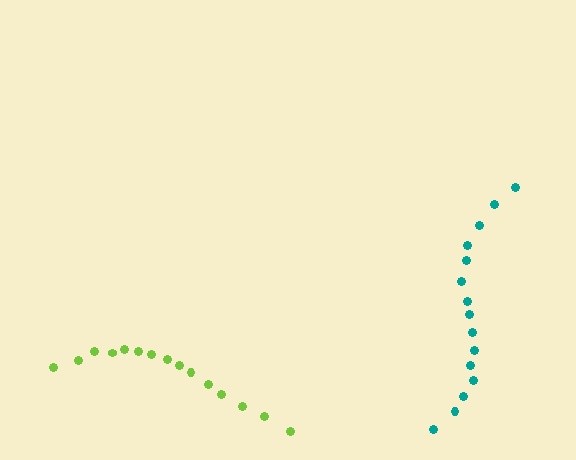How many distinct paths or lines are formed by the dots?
There are 2 distinct paths.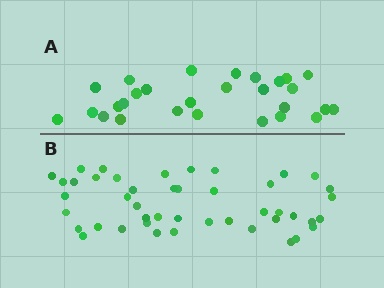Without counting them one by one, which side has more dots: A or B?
Region B (the bottom region) has more dots.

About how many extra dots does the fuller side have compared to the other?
Region B has approximately 15 more dots than region A.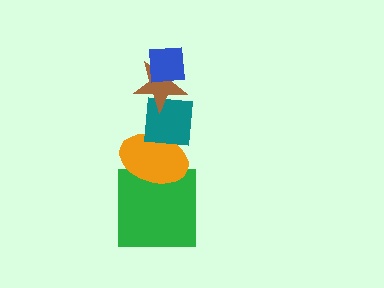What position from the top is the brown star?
The brown star is 2nd from the top.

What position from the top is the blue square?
The blue square is 1st from the top.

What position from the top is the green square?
The green square is 5th from the top.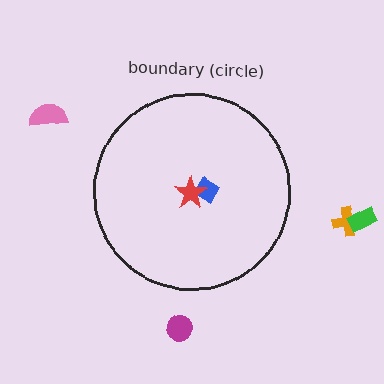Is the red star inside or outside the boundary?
Inside.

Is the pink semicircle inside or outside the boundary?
Outside.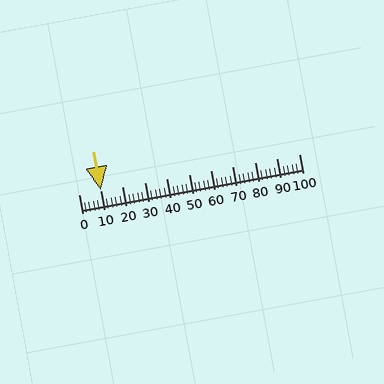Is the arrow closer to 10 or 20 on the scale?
The arrow is closer to 10.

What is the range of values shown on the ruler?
The ruler shows values from 0 to 100.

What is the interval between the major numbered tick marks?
The major tick marks are spaced 10 units apart.